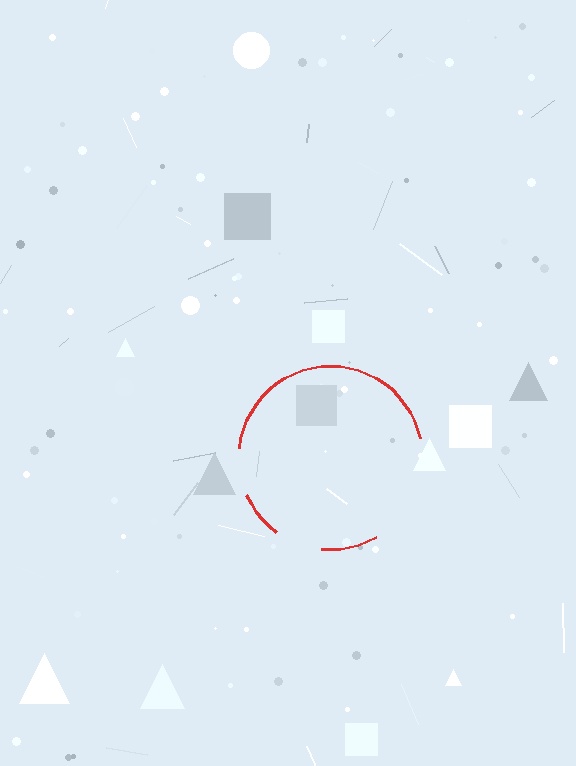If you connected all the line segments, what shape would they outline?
They would outline a circle.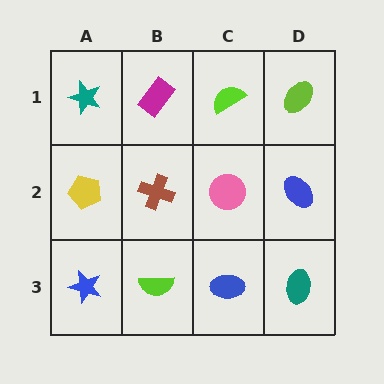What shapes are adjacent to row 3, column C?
A pink circle (row 2, column C), a lime semicircle (row 3, column B), a teal ellipse (row 3, column D).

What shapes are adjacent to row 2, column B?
A magenta rectangle (row 1, column B), a lime semicircle (row 3, column B), a yellow pentagon (row 2, column A), a pink circle (row 2, column C).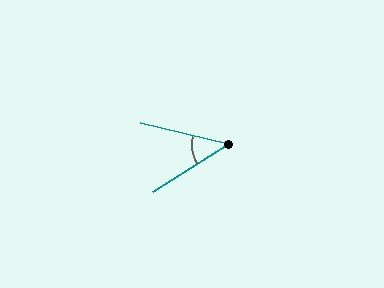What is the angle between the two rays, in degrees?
Approximately 46 degrees.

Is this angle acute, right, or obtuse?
It is acute.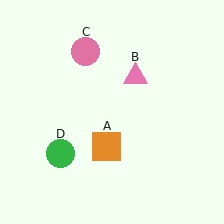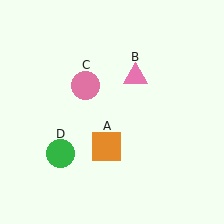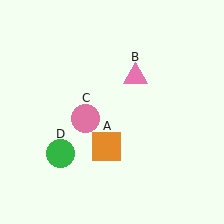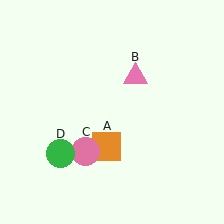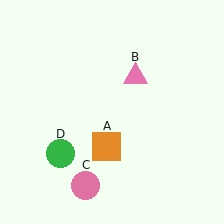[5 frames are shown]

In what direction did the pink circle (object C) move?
The pink circle (object C) moved down.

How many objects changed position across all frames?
1 object changed position: pink circle (object C).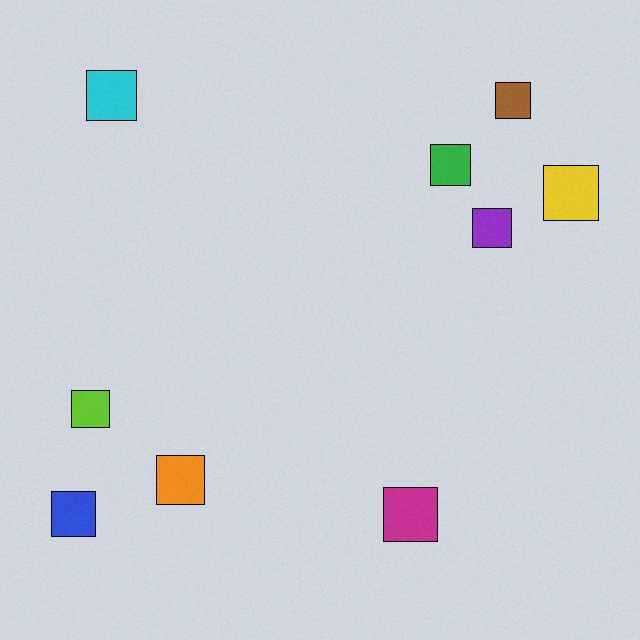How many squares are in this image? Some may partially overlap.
There are 9 squares.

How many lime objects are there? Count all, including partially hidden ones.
There is 1 lime object.